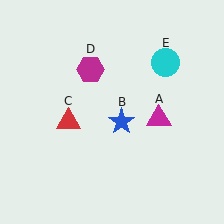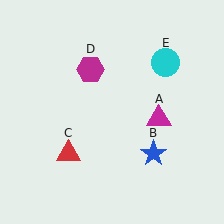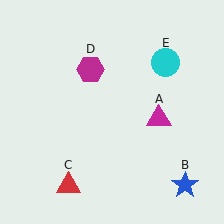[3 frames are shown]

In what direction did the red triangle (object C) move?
The red triangle (object C) moved down.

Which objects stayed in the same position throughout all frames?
Magenta triangle (object A) and magenta hexagon (object D) and cyan circle (object E) remained stationary.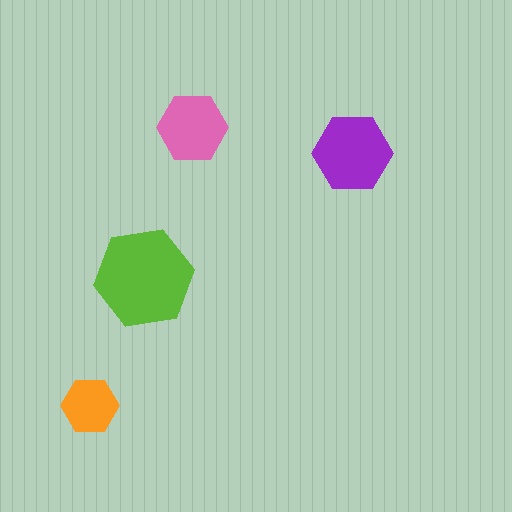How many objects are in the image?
There are 4 objects in the image.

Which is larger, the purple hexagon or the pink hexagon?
The purple one.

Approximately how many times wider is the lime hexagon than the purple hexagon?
About 1.5 times wider.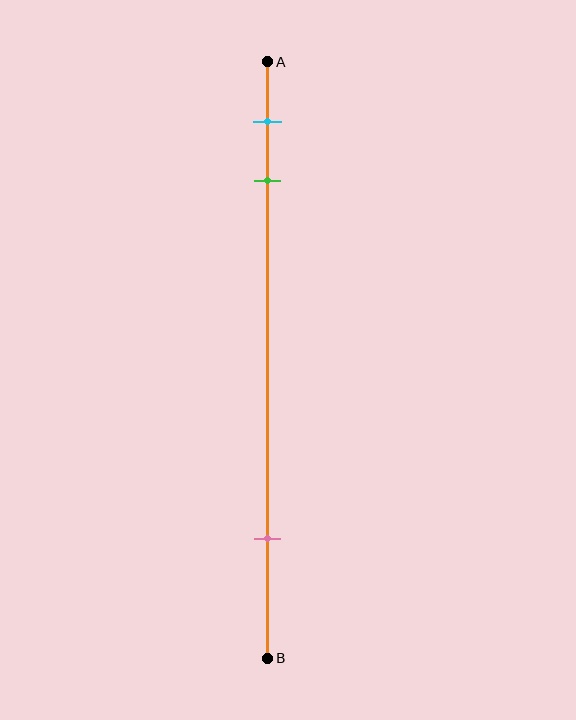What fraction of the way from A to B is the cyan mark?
The cyan mark is approximately 10% (0.1) of the way from A to B.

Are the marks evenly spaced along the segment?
No, the marks are not evenly spaced.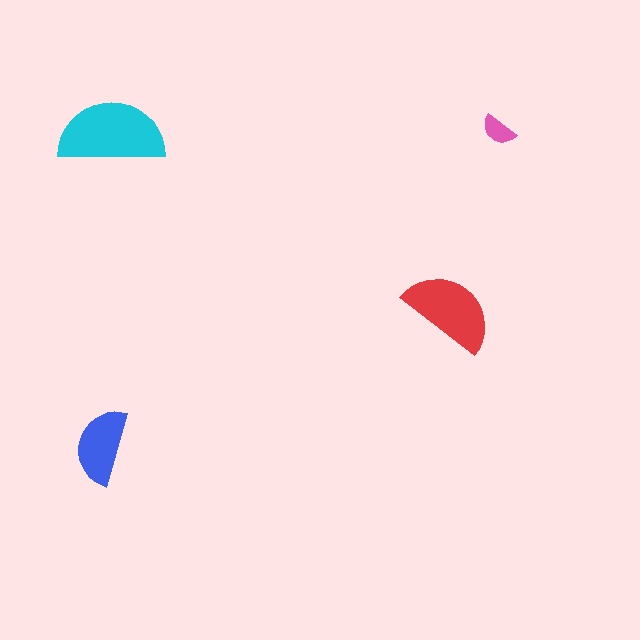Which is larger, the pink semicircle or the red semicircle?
The red one.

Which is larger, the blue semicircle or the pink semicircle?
The blue one.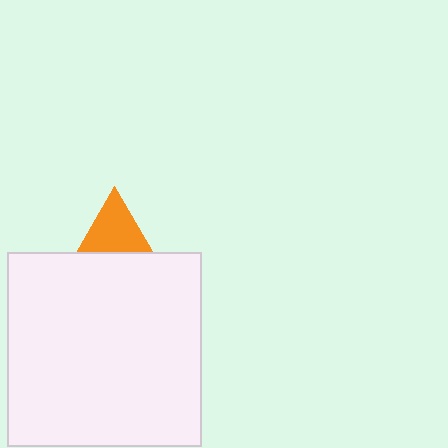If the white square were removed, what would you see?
You would see the complete orange triangle.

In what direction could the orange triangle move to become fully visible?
The orange triangle could move up. That would shift it out from behind the white square entirely.